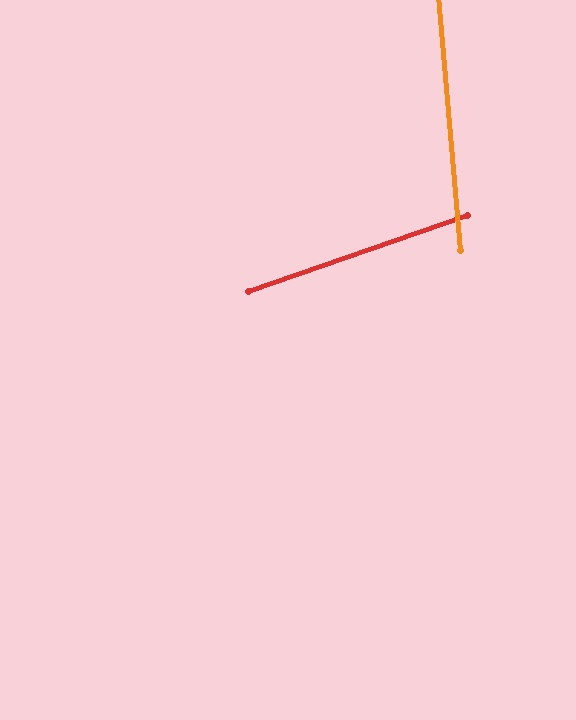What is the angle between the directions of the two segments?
Approximately 76 degrees.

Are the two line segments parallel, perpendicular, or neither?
Neither parallel nor perpendicular — they differ by about 76°.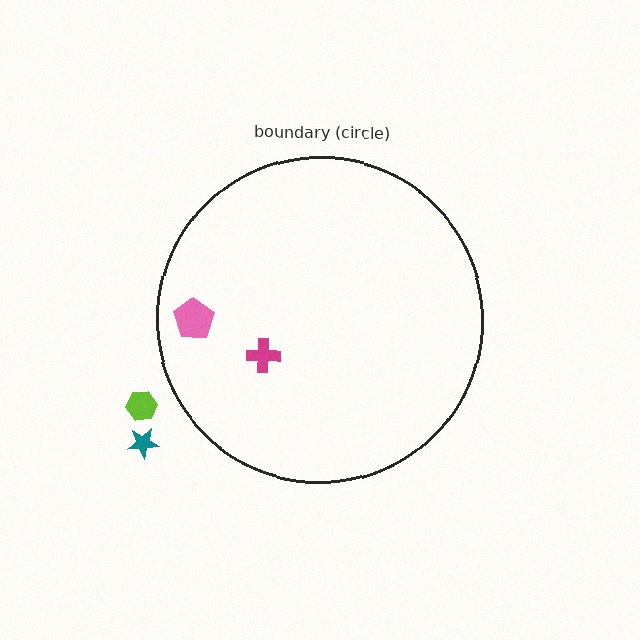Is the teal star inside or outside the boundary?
Outside.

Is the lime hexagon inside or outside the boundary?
Outside.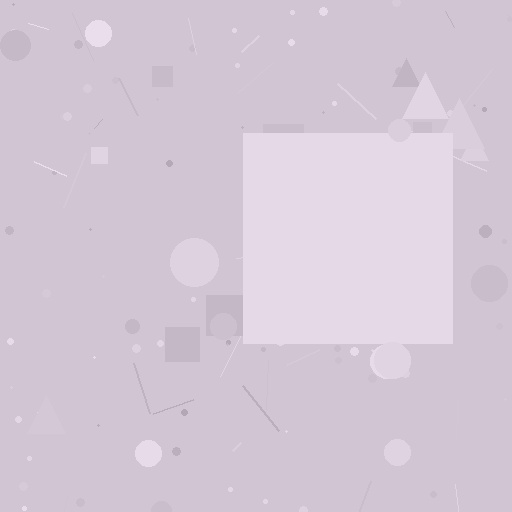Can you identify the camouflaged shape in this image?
The camouflaged shape is a square.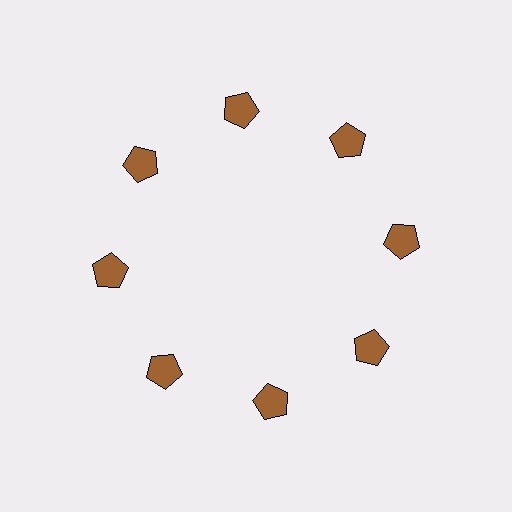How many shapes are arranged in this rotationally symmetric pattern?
There are 8 shapes, arranged in 8 groups of 1.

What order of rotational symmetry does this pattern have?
This pattern has 8-fold rotational symmetry.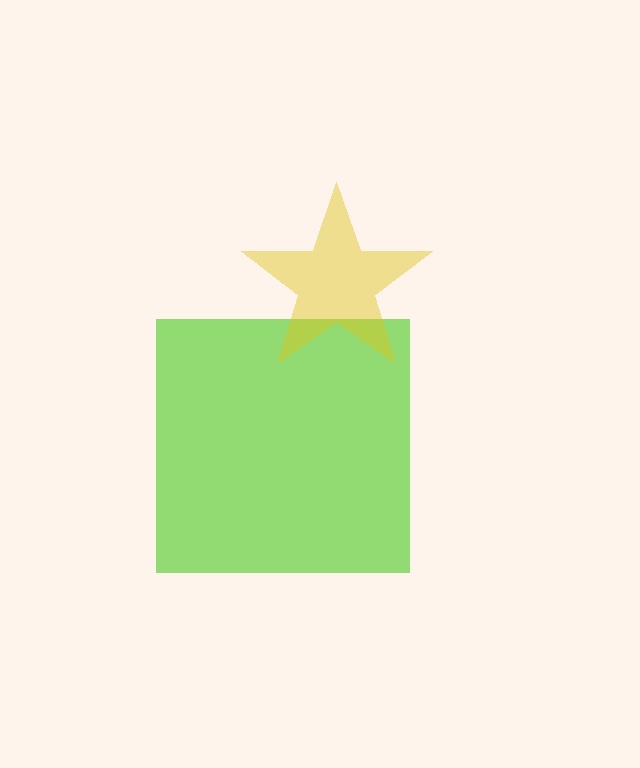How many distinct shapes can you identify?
There are 2 distinct shapes: a lime square, a yellow star.